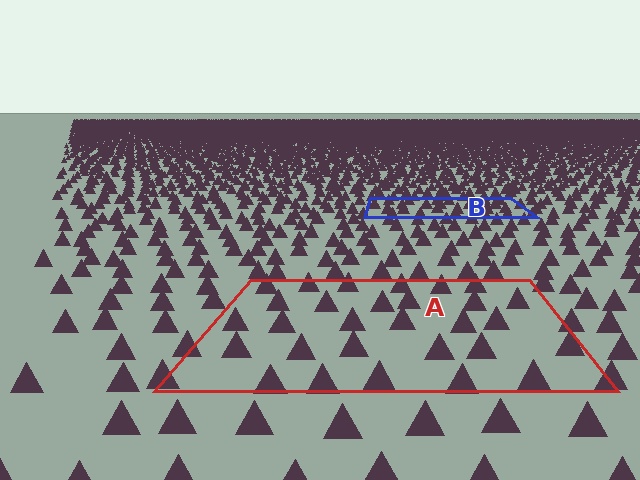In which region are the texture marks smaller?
The texture marks are smaller in region B, because it is farther away.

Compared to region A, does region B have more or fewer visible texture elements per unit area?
Region B has more texture elements per unit area — they are packed more densely because it is farther away.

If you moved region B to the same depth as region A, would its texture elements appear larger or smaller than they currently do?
They would appear larger. At a closer depth, the same texture elements are projected at a bigger on-screen size.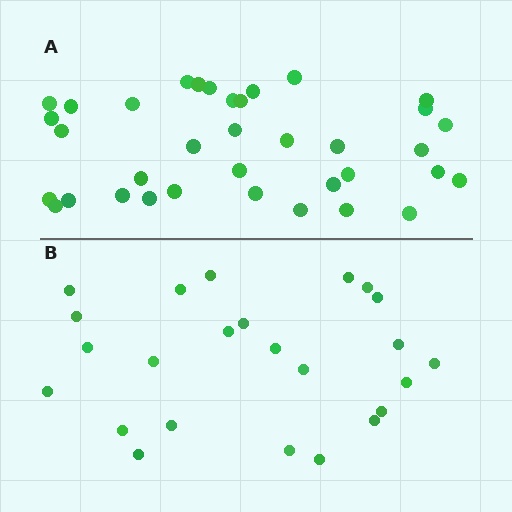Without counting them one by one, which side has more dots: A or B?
Region A (the top region) has more dots.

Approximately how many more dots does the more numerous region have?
Region A has roughly 12 or so more dots than region B.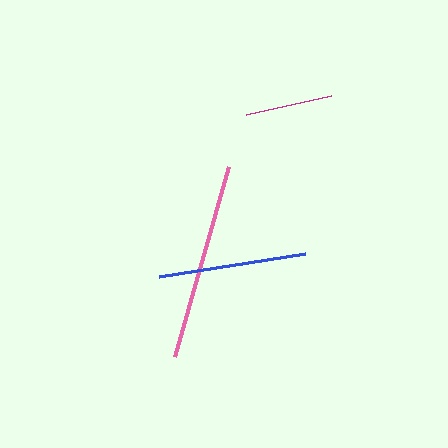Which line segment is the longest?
The pink line is the longest at approximately 198 pixels.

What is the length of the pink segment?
The pink segment is approximately 198 pixels long.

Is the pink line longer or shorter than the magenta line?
The pink line is longer than the magenta line.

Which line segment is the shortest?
The magenta line is the shortest at approximately 88 pixels.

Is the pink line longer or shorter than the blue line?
The pink line is longer than the blue line.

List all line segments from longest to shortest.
From longest to shortest: pink, blue, magenta.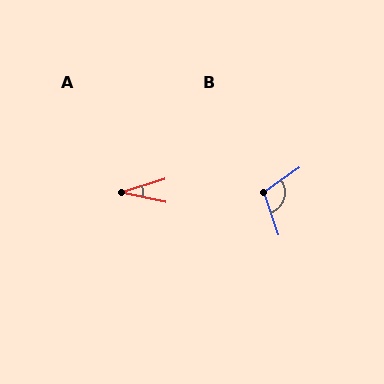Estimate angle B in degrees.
Approximately 106 degrees.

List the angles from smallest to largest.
A (29°), B (106°).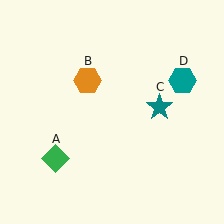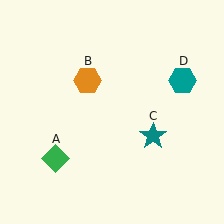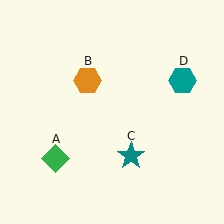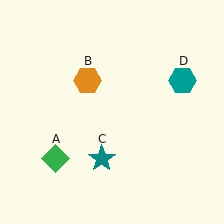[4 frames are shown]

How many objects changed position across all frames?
1 object changed position: teal star (object C).